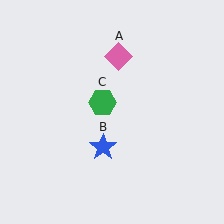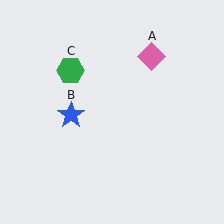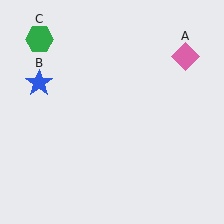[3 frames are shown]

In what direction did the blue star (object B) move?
The blue star (object B) moved up and to the left.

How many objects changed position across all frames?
3 objects changed position: pink diamond (object A), blue star (object B), green hexagon (object C).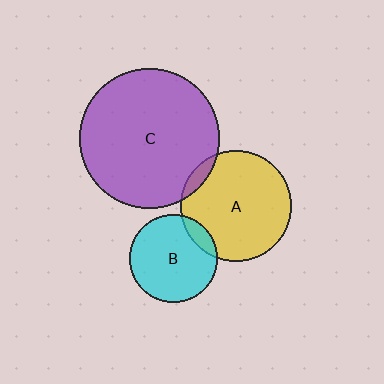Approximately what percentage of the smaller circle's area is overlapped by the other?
Approximately 10%.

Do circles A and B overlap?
Yes.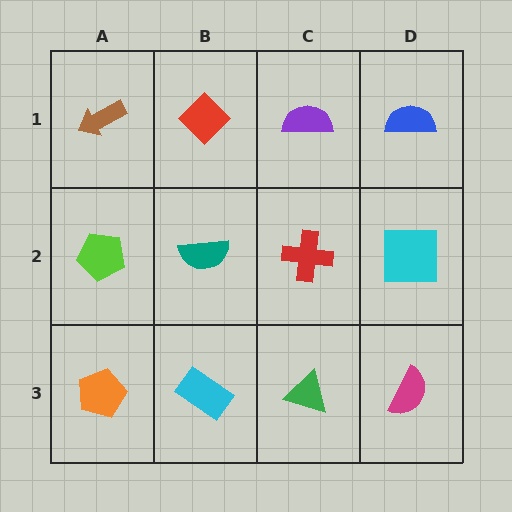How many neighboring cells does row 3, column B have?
3.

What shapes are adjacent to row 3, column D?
A cyan square (row 2, column D), a green triangle (row 3, column C).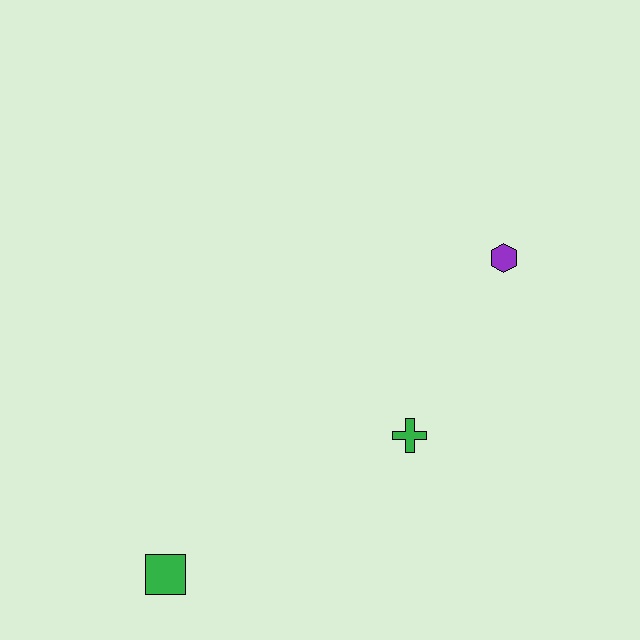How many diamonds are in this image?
There are no diamonds.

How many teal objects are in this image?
There are no teal objects.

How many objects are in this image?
There are 3 objects.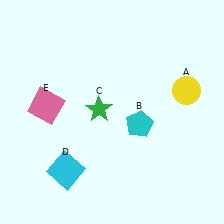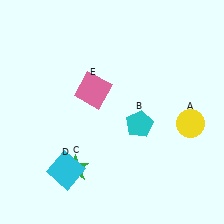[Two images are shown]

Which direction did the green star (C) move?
The green star (C) moved down.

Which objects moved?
The objects that moved are: the yellow circle (A), the green star (C), the pink square (E).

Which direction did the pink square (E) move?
The pink square (E) moved right.